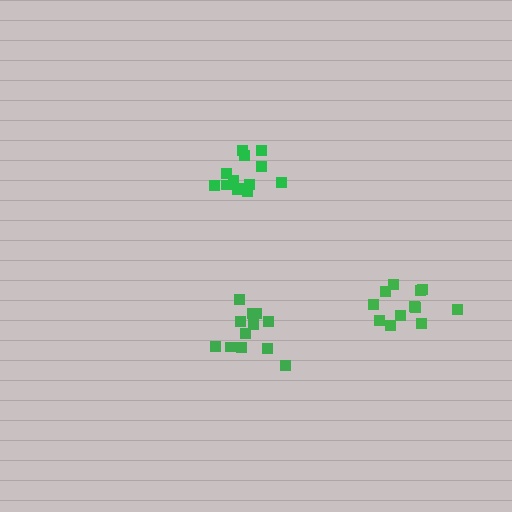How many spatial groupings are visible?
There are 3 spatial groupings.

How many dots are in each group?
Group 1: 13 dots, Group 2: 12 dots, Group 3: 12 dots (37 total).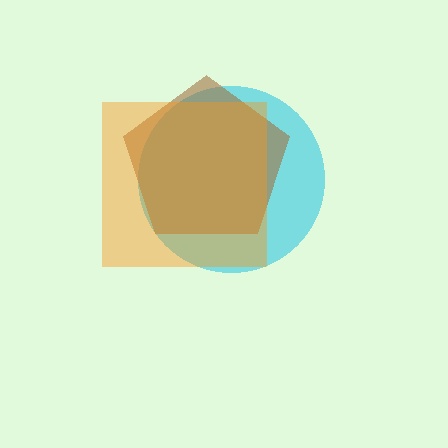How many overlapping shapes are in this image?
There are 3 overlapping shapes in the image.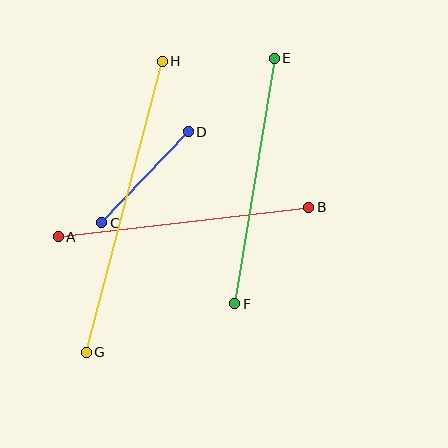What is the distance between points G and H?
The distance is approximately 301 pixels.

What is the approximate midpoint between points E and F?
The midpoint is at approximately (254, 181) pixels.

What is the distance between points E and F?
The distance is approximately 249 pixels.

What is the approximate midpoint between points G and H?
The midpoint is at approximately (124, 207) pixels.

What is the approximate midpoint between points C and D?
The midpoint is at approximately (145, 177) pixels.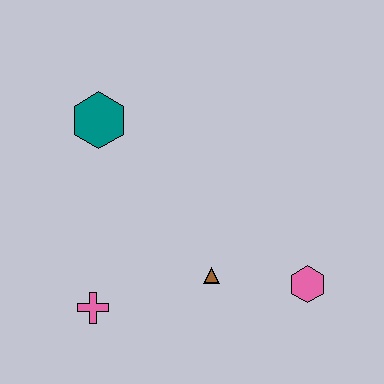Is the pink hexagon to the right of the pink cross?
Yes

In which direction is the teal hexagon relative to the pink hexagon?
The teal hexagon is to the left of the pink hexagon.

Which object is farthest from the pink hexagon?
The teal hexagon is farthest from the pink hexagon.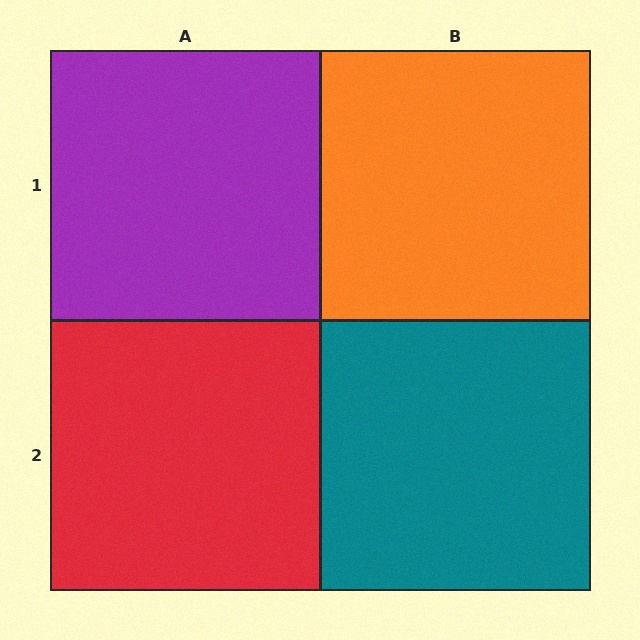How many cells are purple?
1 cell is purple.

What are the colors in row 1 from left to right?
Purple, orange.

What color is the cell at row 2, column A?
Red.